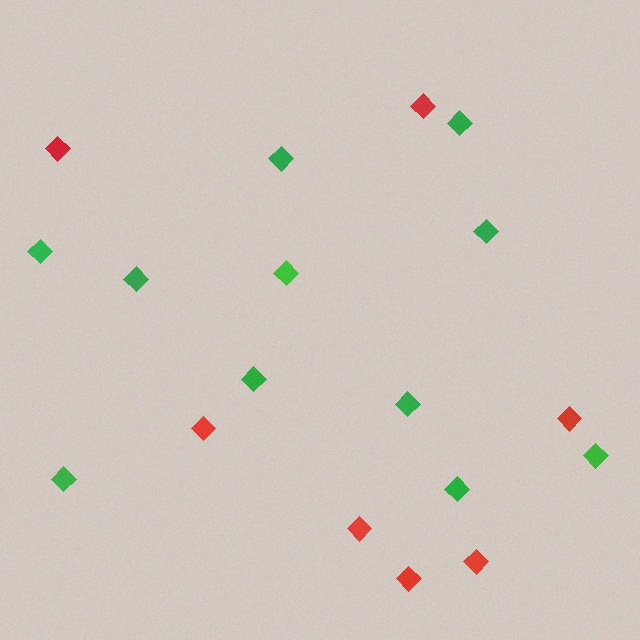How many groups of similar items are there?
There are 2 groups: one group of green diamonds (11) and one group of red diamonds (7).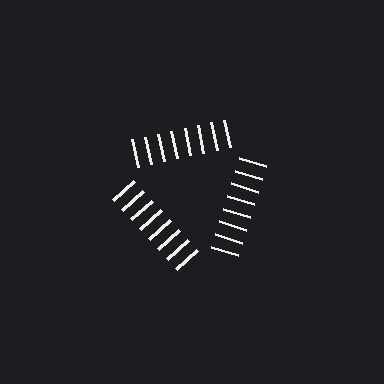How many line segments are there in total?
24 — 8 along each of the 3 edges.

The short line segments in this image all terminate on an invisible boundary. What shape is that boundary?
An illusory triangle — the line segments terminate on its edges but no continuous stroke is drawn.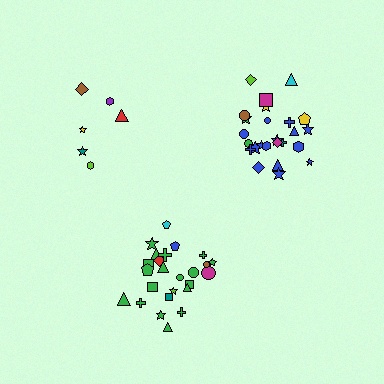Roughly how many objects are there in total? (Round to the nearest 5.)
Roughly 55 objects in total.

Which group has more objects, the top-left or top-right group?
The top-right group.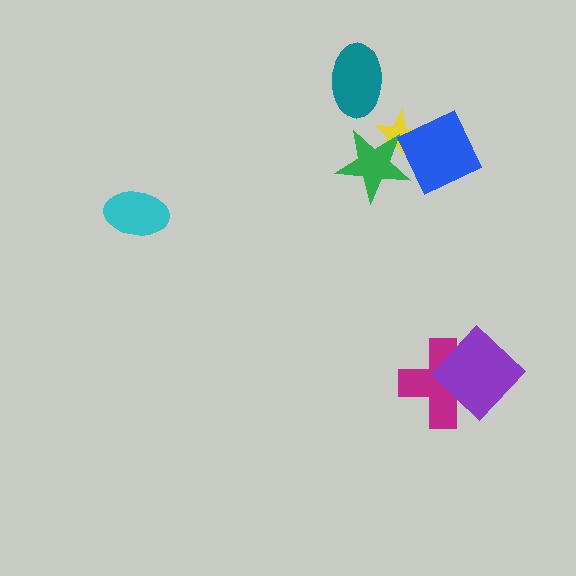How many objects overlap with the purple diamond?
1 object overlaps with the purple diamond.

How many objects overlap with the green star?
2 objects overlap with the green star.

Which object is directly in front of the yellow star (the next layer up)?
The green star is directly in front of the yellow star.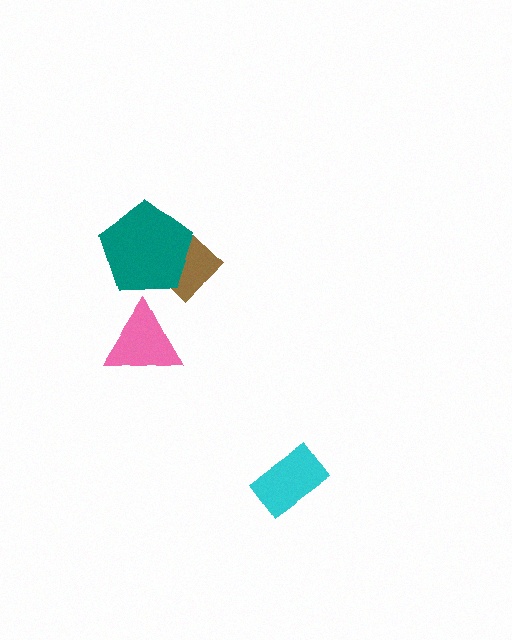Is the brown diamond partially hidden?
Yes, it is partially covered by another shape.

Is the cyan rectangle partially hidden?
No, no other shape covers it.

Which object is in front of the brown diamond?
The teal pentagon is in front of the brown diamond.